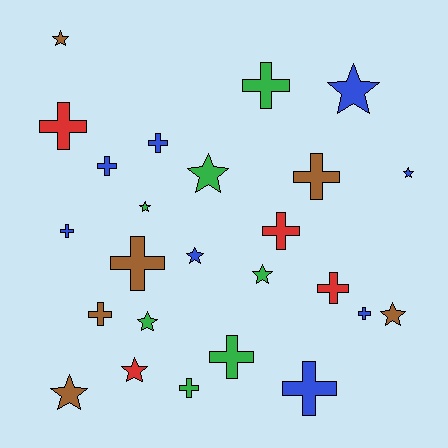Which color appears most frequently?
Blue, with 8 objects.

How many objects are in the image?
There are 25 objects.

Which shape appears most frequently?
Cross, with 14 objects.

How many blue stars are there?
There are 3 blue stars.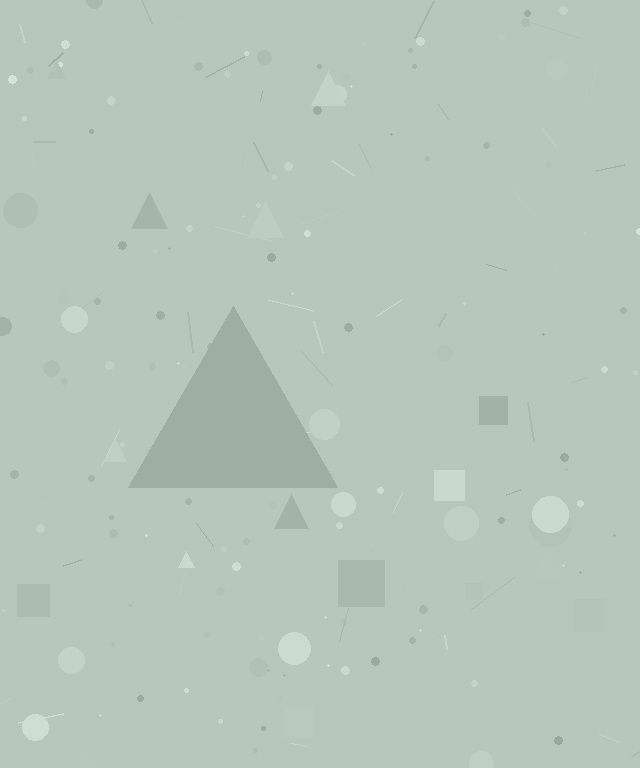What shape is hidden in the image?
A triangle is hidden in the image.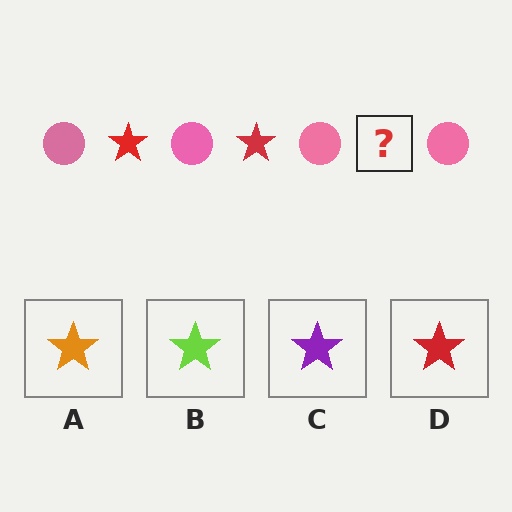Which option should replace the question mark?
Option D.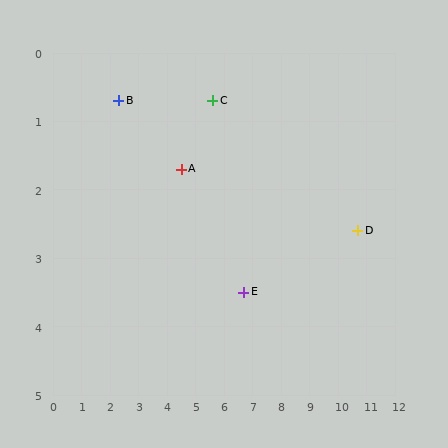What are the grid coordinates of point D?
Point D is at approximately (10.7, 2.6).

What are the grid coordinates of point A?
Point A is at approximately (4.5, 1.7).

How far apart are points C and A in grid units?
Points C and A are about 1.5 grid units apart.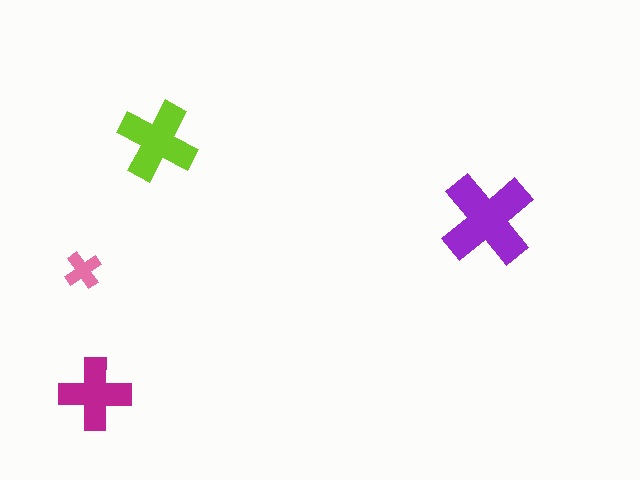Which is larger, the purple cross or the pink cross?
The purple one.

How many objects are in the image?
There are 4 objects in the image.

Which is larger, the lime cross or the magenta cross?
The lime one.